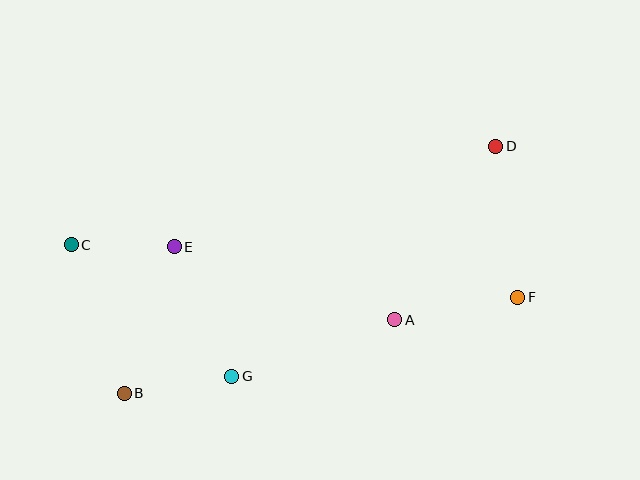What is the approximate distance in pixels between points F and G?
The distance between F and G is approximately 297 pixels.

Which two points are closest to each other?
Points C and E are closest to each other.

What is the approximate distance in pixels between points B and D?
The distance between B and D is approximately 446 pixels.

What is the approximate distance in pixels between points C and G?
The distance between C and G is approximately 207 pixels.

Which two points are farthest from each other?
Points C and F are farthest from each other.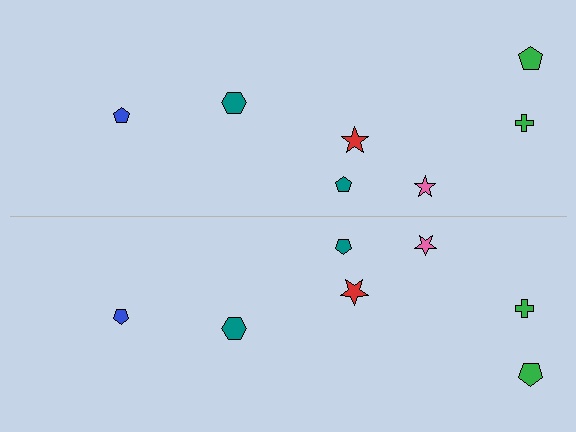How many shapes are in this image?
There are 14 shapes in this image.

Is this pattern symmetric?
Yes, this pattern has bilateral (reflection) symmetry.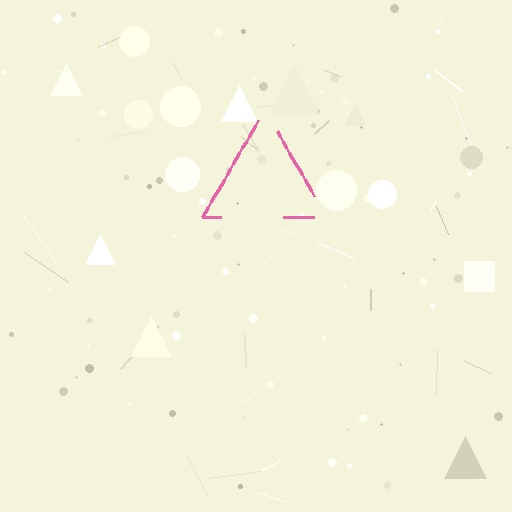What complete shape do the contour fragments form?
The contour fragments form a triangle.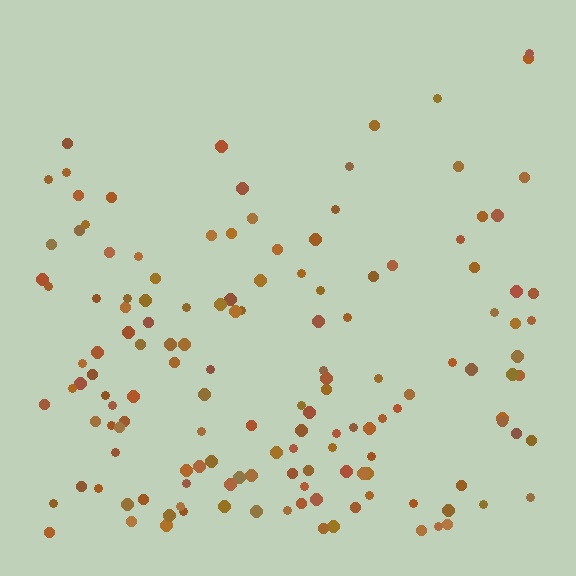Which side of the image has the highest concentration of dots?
The bottom.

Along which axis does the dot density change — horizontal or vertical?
Vertical.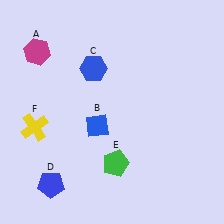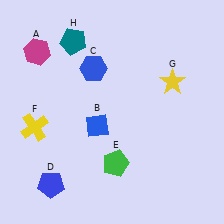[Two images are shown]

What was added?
A yellow star (G), a teal pentagon (H) were added in Image 2.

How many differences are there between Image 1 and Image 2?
There are 2 differences between the two images.